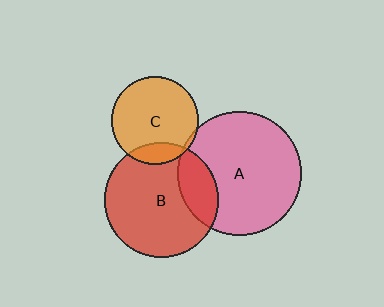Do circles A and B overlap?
Yes.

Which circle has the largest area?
Circle A (pink).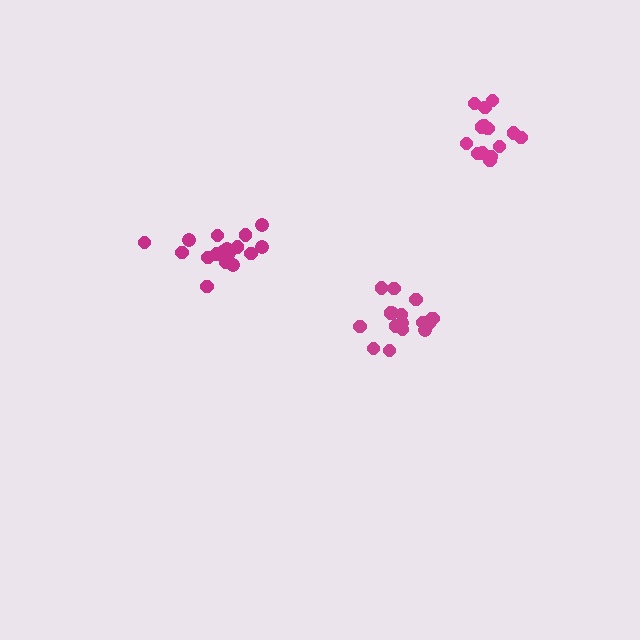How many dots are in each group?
Group 1: 17 dots, Group 2: 17 dots, Group 3: 14 dots (48 total).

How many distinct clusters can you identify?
There are 3 distinct clusters.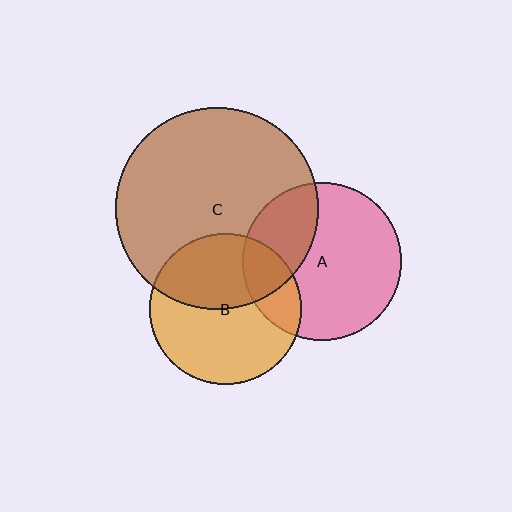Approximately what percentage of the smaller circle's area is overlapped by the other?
Approximately 30%.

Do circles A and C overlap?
Yes.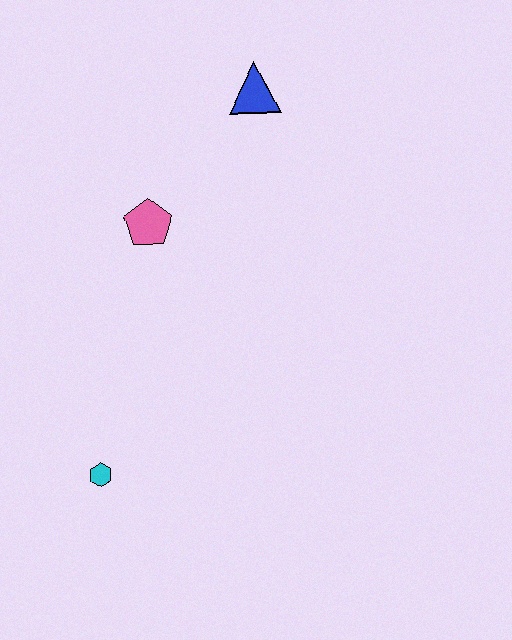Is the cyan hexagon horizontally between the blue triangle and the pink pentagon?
No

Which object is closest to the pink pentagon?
The blue triangle is closest to the pink pentagon.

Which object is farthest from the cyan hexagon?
The blue triangle is farthest from the cyan hexagon.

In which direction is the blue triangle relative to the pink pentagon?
The blue triangle is above the pink pentagon.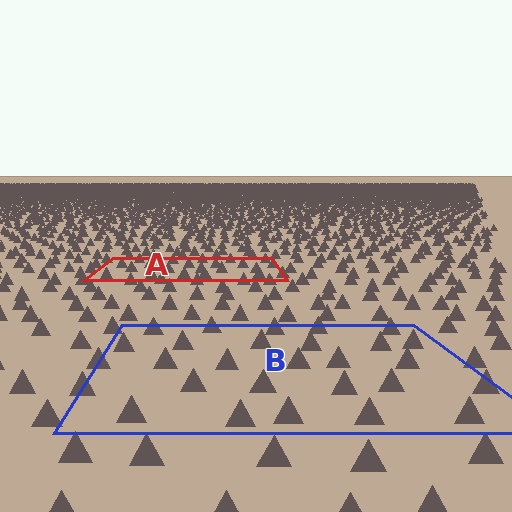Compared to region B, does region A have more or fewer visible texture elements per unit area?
Region A has more texture elements per unit area — they are packed more densely because it is farther away.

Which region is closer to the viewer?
Region B is closer. The texture elements there are larger and more spread out.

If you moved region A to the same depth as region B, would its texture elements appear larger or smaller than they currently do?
They would appear larger. At a closer depth, the same texture elements are projected at a bigger on-screen size.